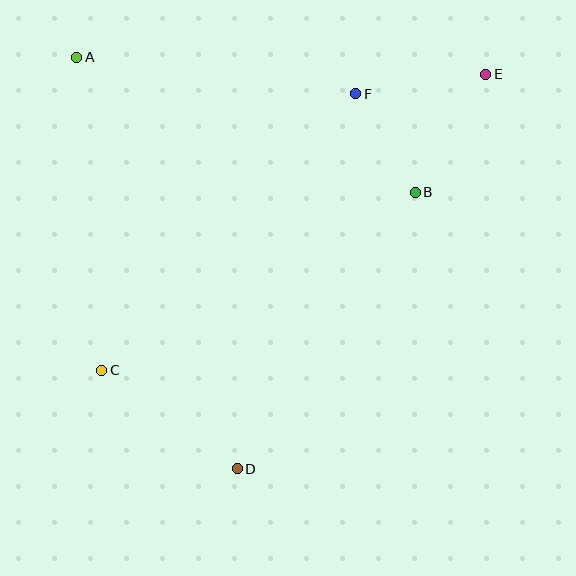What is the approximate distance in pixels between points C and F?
The distance between C and F is approximately 375 pixels.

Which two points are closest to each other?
Points B and F are closest to each other.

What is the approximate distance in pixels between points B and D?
The distance between B and D is approximately 329 pixels.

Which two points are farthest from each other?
Points C and E are farthest from each other.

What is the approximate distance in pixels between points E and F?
The distance between E and F is approximately 131 pixels.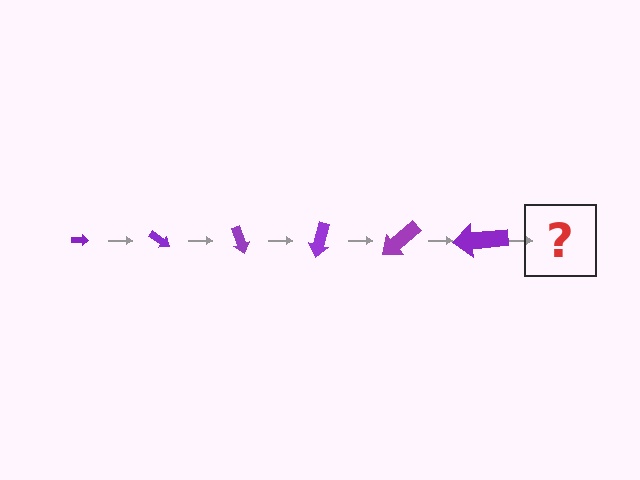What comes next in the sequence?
The next element should be an arrow, larger than the previous one and rotated 210 degrees from the start.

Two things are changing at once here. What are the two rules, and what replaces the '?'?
The two rules are that the arrow grows larger each step and it rotates 35 degrees each step. The '?' should be an arrow, larger than the previous one and rotated 210 degrees from the start.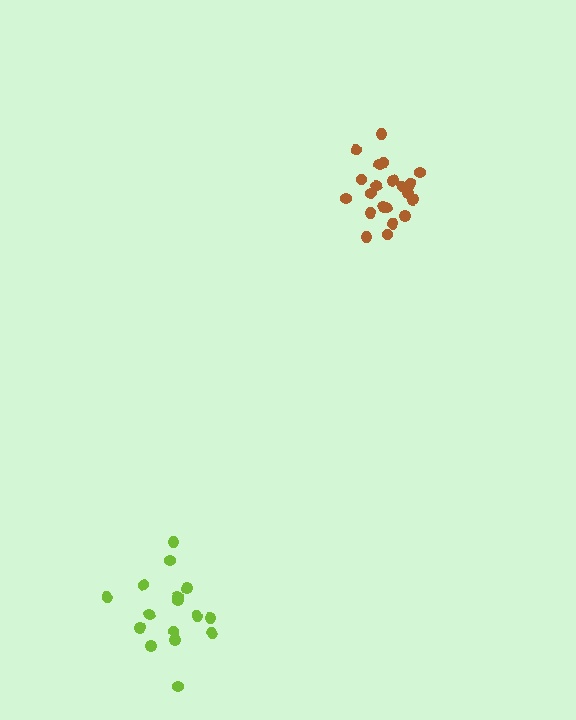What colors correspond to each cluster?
The clusters are colored: brown, lime.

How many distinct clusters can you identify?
There are 2 distinct clusters.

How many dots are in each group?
Group 1: 21 dots, Group 2: 16 dots (37 total).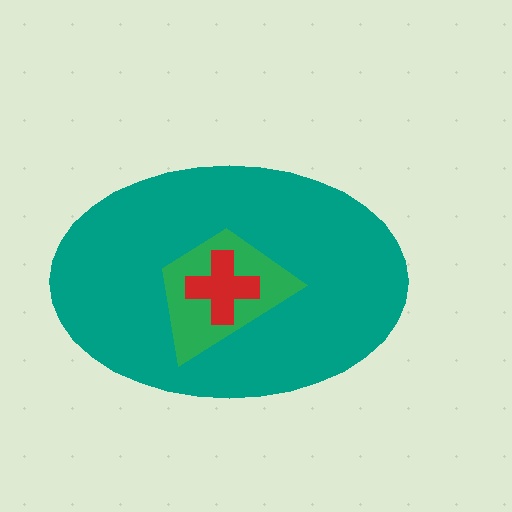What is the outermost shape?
The teal ellipse.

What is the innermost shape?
The red cross.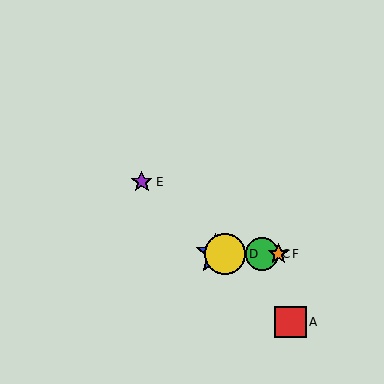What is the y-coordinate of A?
Object A is at y≈322.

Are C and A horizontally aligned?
No, C is at y≈254 and A is at y≈322.